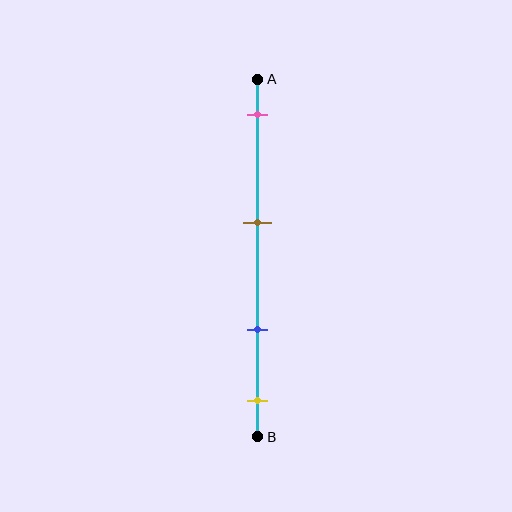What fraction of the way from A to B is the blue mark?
The blue mark is approximately 70% (0.7) of the way from A to B.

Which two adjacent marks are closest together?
The blue and yellow marks are the closest adjacent pair.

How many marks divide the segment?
There are 4 marks dividing the segment.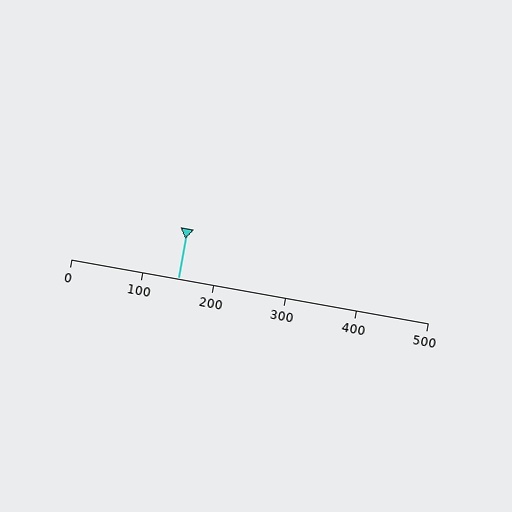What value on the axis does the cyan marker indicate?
The marker indicates approximately 150.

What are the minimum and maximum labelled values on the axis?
The axis runs from 0 to 500.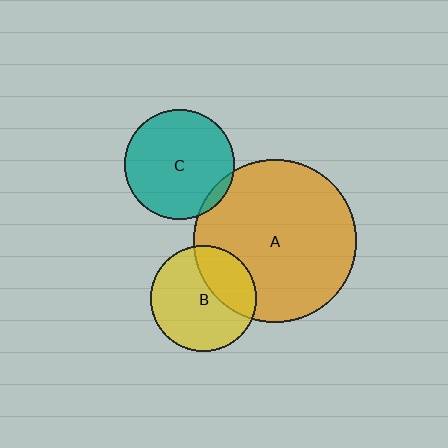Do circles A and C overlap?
Yes.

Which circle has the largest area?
Circle A (orange).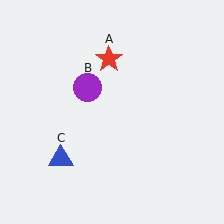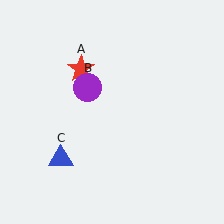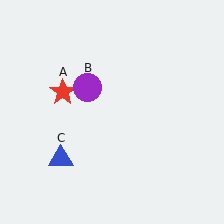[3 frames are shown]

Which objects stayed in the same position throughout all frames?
Purple circle (object B) and blue triangle (object C) remained stationary.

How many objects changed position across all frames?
1 object changed position: red star (object A).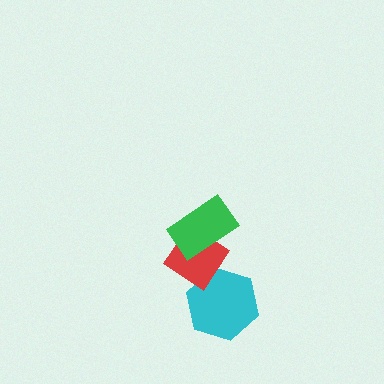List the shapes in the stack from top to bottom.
From top to bottom: the green rectangle, the red diamond, the cyan hexagon.